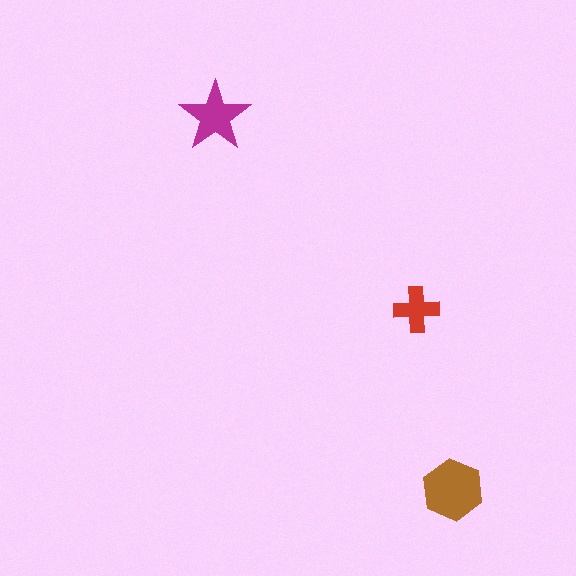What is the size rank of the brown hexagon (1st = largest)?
1st.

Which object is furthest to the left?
The magenta star is leftmost.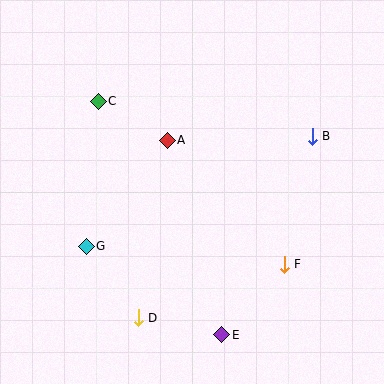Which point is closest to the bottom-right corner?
Point F is closest to the bottom-right corner.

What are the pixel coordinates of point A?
Point A is at (167, 140).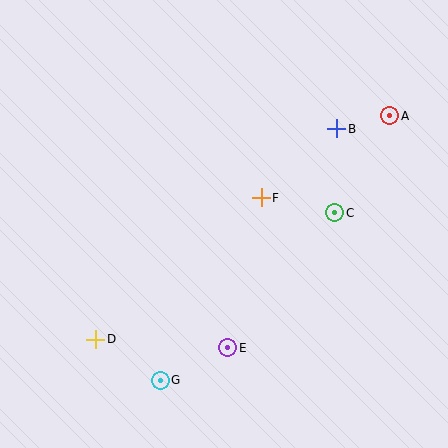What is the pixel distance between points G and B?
The distance between G and B is 307 pixels.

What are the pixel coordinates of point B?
Point B is at (337, 129).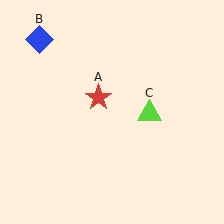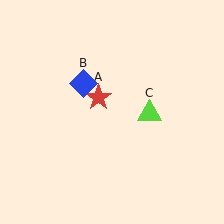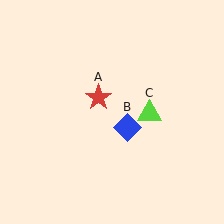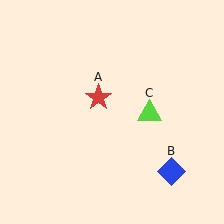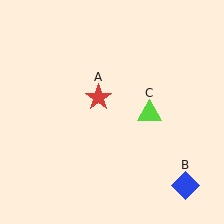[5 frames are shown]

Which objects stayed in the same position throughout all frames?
Red star (object A) and lime triangle (object C) remained stationary.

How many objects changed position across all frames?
1 object changed position: blue diamond (object B).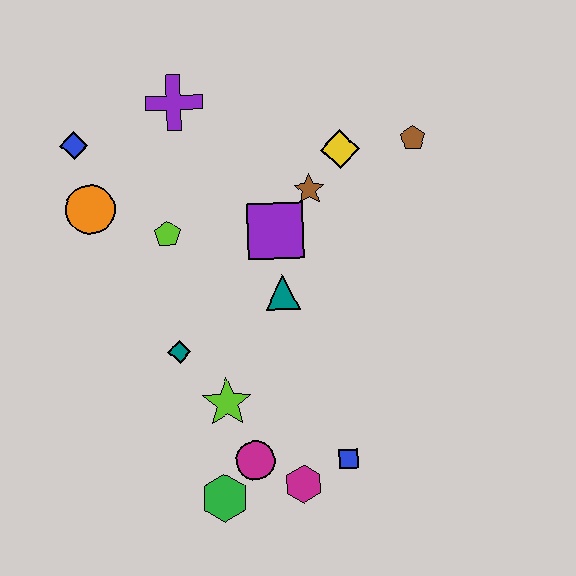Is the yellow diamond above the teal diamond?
Yes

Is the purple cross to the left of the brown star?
Yes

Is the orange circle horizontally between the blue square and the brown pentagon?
No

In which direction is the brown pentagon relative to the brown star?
The brown pentagon is to the right of the brown star.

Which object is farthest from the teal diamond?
The brown pentagon is farthest from the teal diamond.